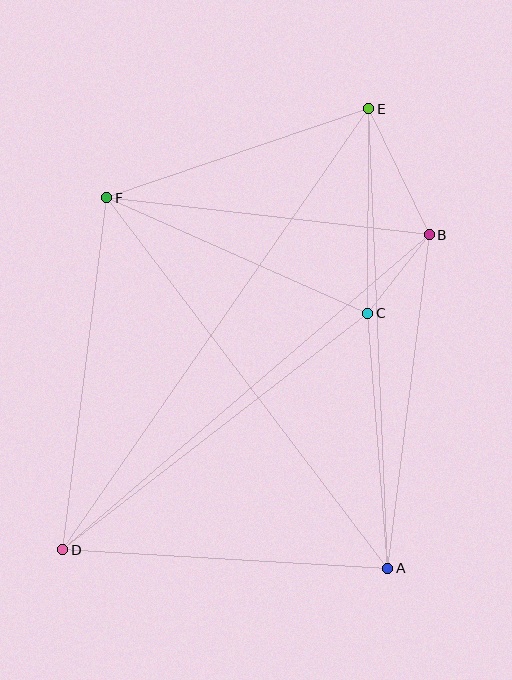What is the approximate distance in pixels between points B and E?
The distance between B and E is approximately 140 pixels.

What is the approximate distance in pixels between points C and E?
The distance between C and E is approximately 205 pixels.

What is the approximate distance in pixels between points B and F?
The distance between B and F is approximately 325 pixels.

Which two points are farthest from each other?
Points D and E are farthest from each other.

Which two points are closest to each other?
Points B and C are closest to each other.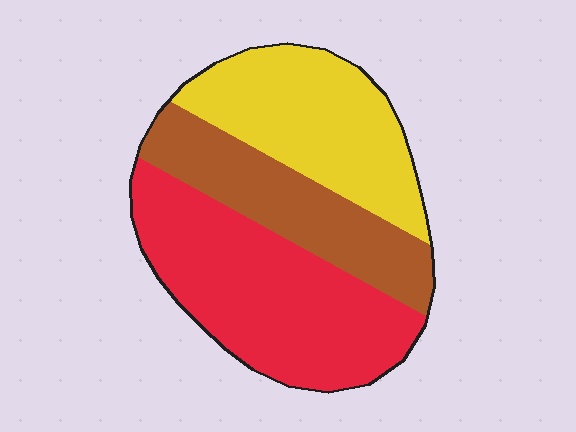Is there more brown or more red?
Red.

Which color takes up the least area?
Brown, at roughly 25%.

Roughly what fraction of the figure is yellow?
Yellow takes up between a quarter and a half of the figure.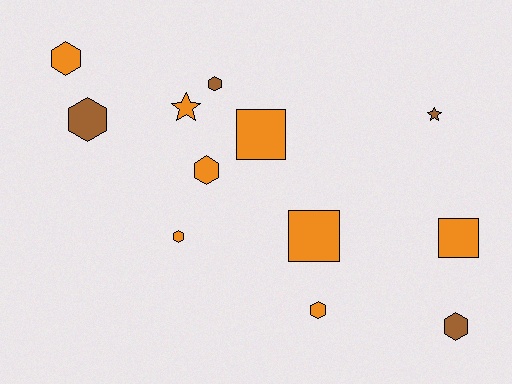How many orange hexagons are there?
There are 4 orange hexagons.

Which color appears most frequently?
Orange, with 8 objects.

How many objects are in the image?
There are 12 objects.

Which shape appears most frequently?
Hexagon, with 7 objects.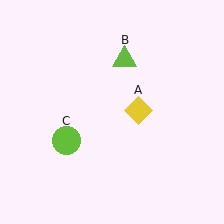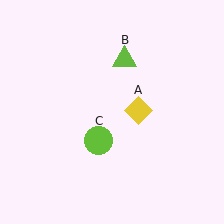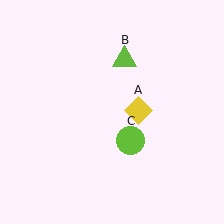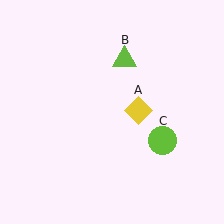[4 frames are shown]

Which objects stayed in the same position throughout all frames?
Yellow diamond (object A) and lime triangle (object B) remained stationary.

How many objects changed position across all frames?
1 object changed position: lime circle (object C).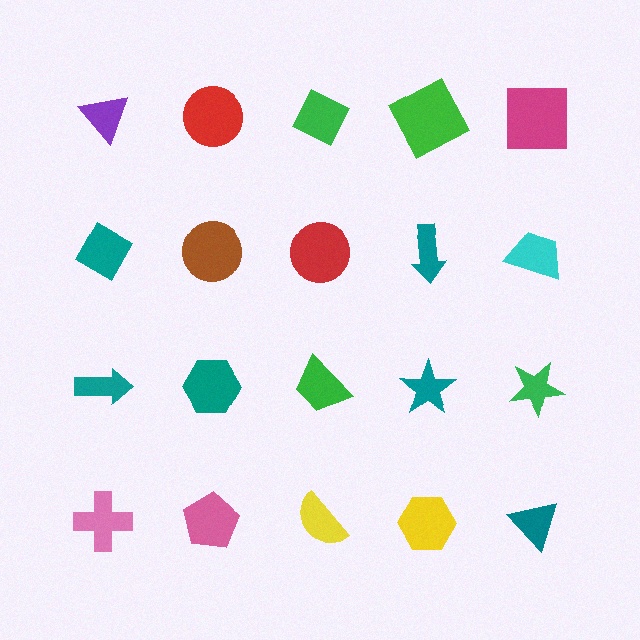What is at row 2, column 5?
A cyan trapezoid.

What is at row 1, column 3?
A green diamond.